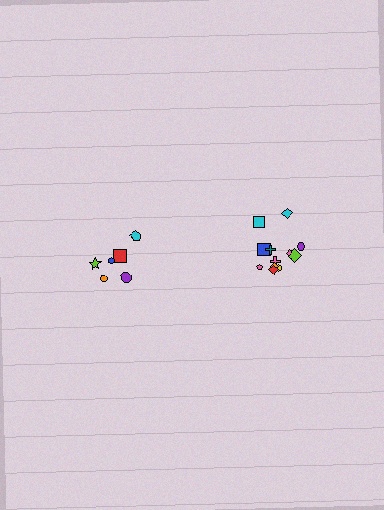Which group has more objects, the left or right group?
The right group.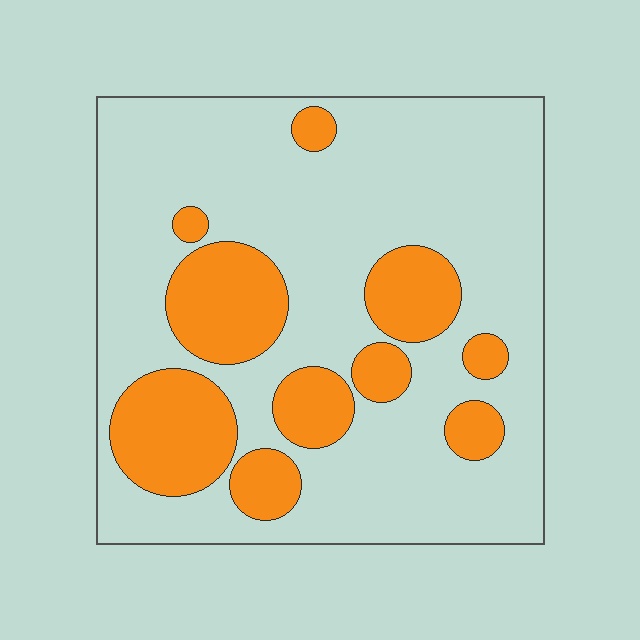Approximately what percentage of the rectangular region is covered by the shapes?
Approximately 25%.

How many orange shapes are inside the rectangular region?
10.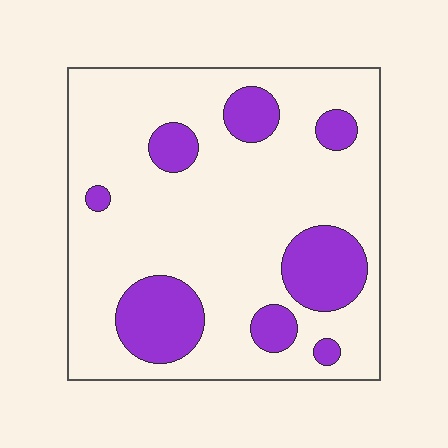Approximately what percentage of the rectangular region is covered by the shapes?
Approximately 20%.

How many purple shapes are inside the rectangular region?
8.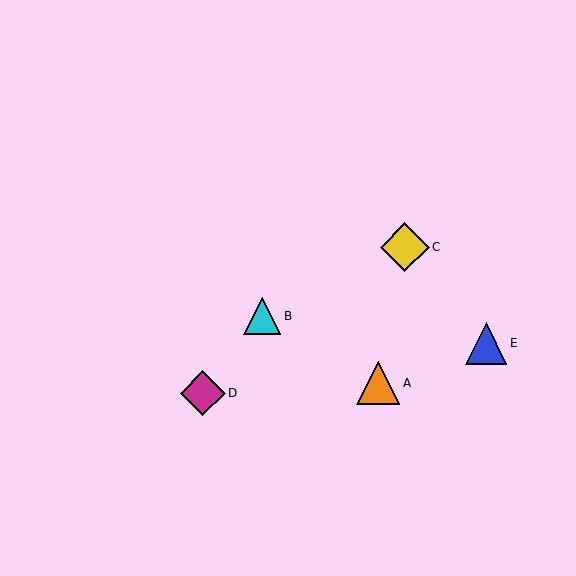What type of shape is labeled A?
Shape A is an orange triangle.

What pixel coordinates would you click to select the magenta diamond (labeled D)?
Click at (203, 393) to select the magenta diamond D.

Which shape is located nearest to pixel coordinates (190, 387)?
The magenta diamond (labeled D) at (203, 393) is nearest to that location.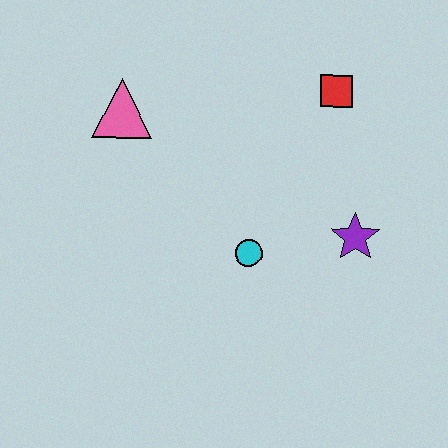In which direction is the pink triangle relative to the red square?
The pink triangle is to the left of the red square.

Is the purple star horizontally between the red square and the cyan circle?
No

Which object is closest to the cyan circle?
The purple star is closest to the cyan circle.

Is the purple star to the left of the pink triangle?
No